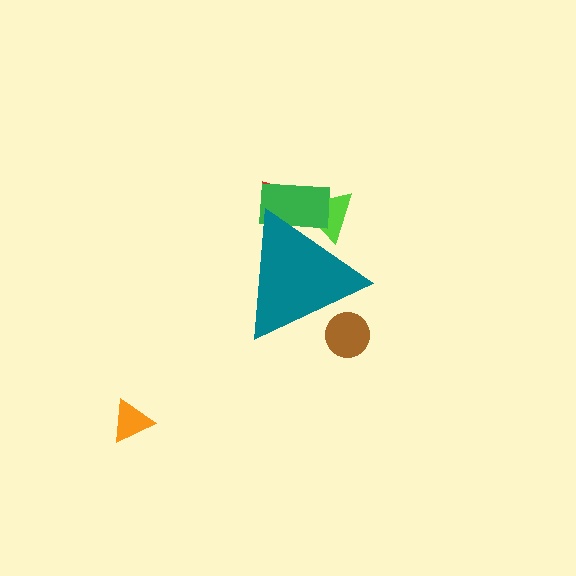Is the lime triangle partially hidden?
Yes, the lime triangle is partially hidden behind the teal triangle.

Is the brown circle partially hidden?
Yes, the brown circle is partially hidden behind the teal triangle.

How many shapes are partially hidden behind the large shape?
4 shapes are partially hidden.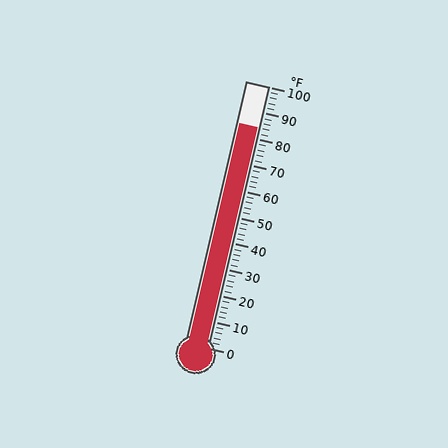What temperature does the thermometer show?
The thermometer shows approximately 84°F.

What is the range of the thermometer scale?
The thermometer scale ranges from 0°F to 100°F.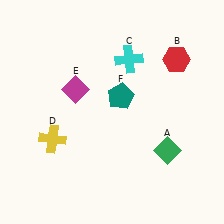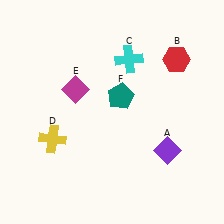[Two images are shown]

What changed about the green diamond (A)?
In Image 1, A is green. In Image 2, it changed to purple.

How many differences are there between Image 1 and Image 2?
There is 1 difference between the two images.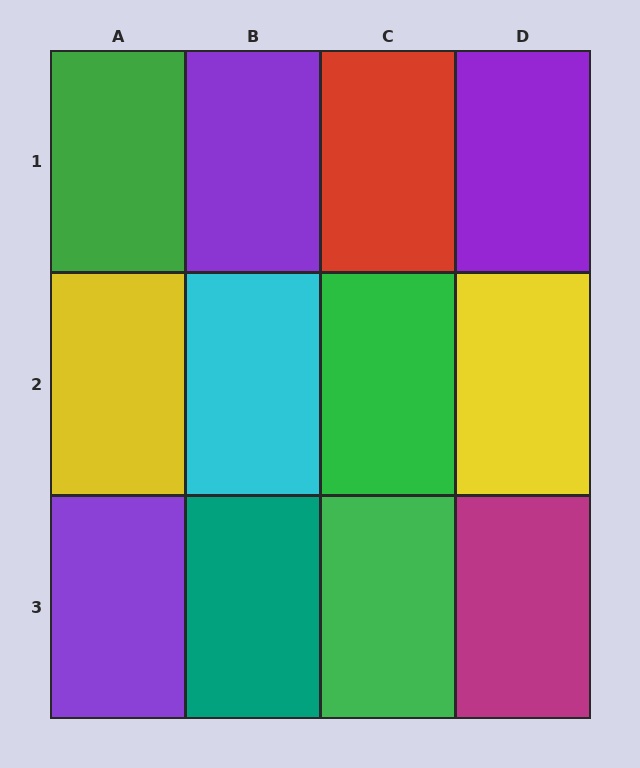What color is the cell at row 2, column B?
Cyan.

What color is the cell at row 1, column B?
Purple.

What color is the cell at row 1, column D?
Purple.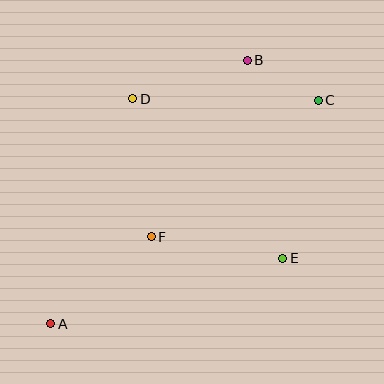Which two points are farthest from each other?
Points A and C are farthest from each other.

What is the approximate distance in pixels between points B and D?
The distance between B and D is approximately 121 pixels.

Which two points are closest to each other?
Points B and C are closest to each other.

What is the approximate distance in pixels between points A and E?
The distance between A and E is approximately 241 pixels.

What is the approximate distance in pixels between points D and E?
The distance between D and E is approximately 219 pixels.